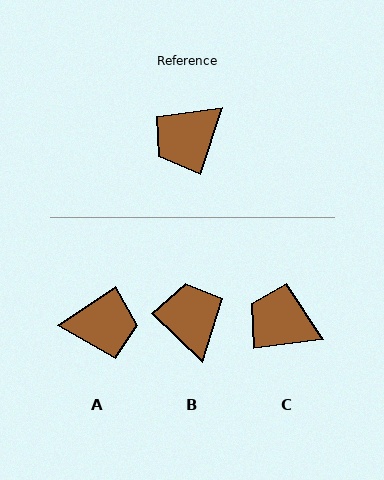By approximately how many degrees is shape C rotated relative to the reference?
Approximately 65 degrees clockwise.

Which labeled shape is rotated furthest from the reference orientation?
A, about 142 degrees away.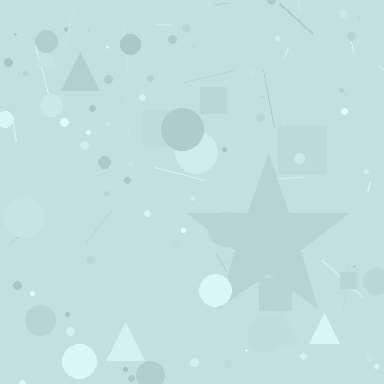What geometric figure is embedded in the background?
A star is embedded in the background.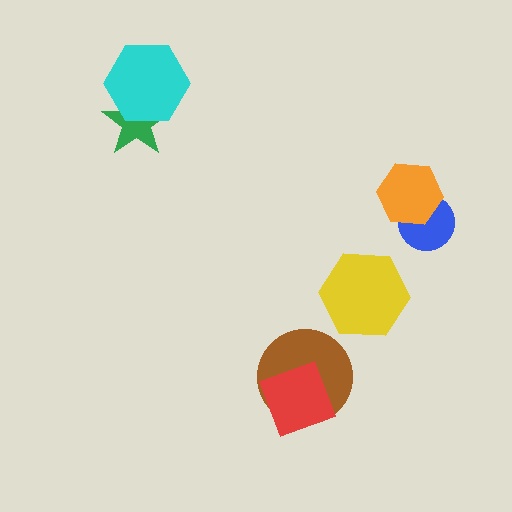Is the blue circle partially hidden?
Yes, it is partially covered by another shape.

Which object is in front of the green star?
The cyan hexagon is in front of the green star.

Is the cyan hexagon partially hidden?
No, no other shape covers it.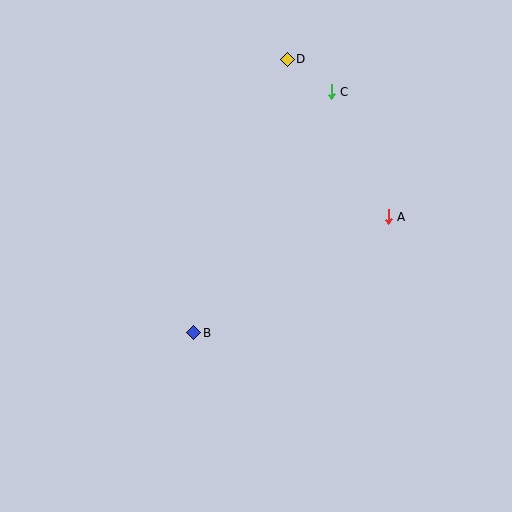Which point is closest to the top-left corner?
Point D is closest to the top-left corner.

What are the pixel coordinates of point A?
Point A is at (388, 217).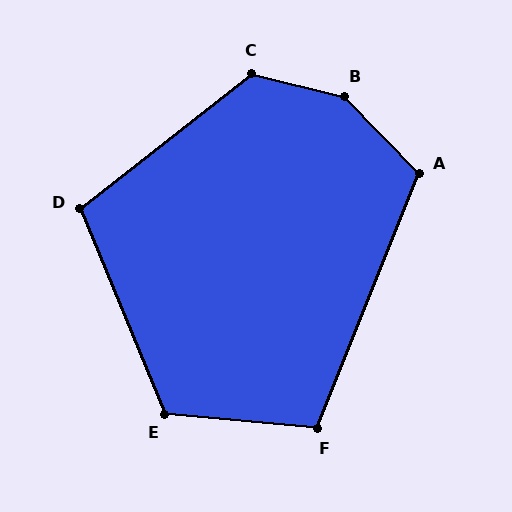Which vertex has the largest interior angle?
B, at approximately 148 degrees.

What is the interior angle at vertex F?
Approximately 107 degrees (obtuse).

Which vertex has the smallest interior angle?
D, at approximately 106 degrees.